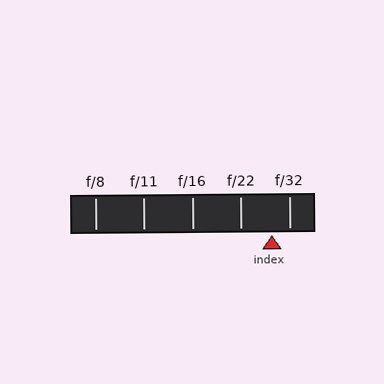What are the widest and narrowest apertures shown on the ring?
The widest aperture shown is f/8 and the narrowest is f/32.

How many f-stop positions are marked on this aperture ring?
There are 5 f-stop positions marked.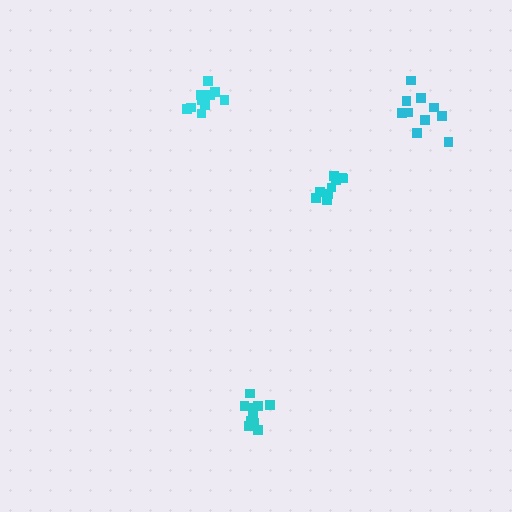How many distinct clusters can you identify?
There are 4 distinct clusters.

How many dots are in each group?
Group 1: 10 dots, Group 2: 11 dots, Group 3: 9 dots, Group 4: 10 dots (40 total).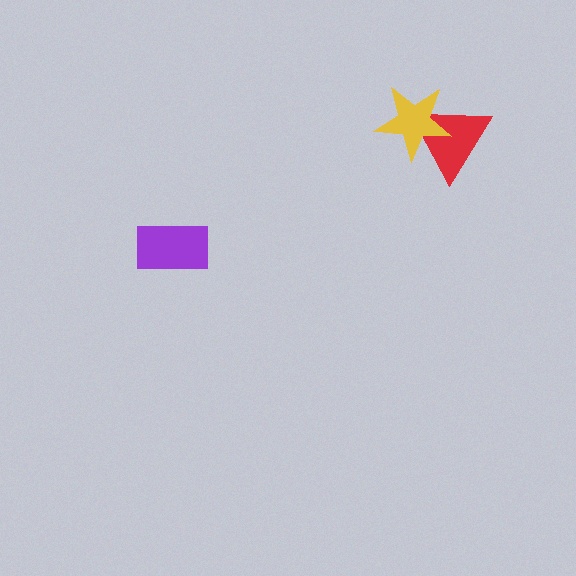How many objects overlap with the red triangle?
1 object overlaps with the red triangle.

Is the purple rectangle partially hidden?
No, no other shape covers it.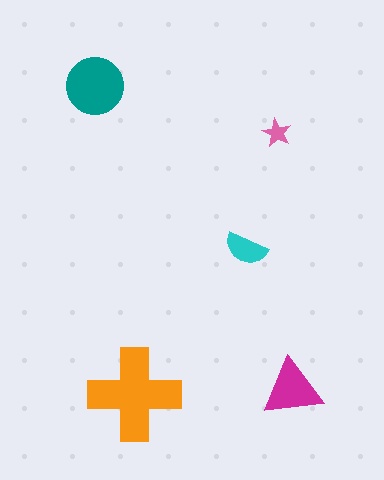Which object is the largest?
The orange cross.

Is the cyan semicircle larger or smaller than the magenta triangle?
Smaller.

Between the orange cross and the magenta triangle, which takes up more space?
The orange cross.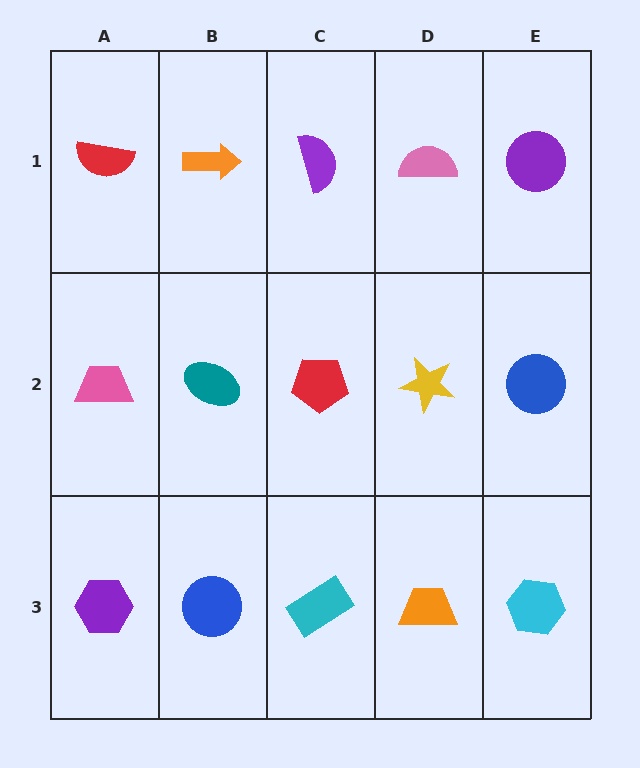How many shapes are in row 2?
5 shapes.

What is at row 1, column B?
An orange arrow.